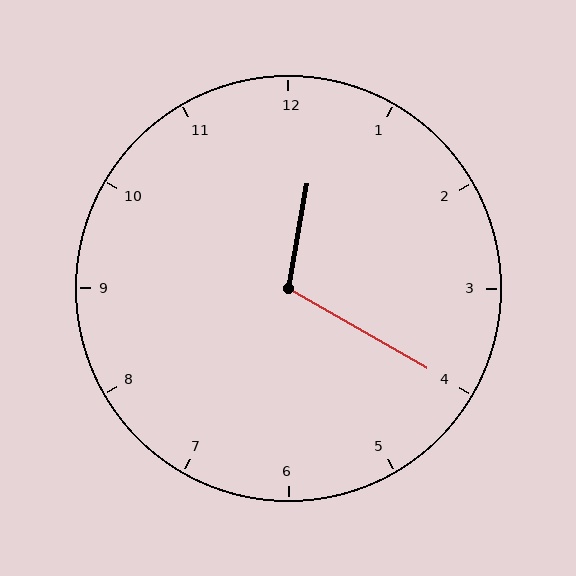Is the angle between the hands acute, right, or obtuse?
It is obtuse.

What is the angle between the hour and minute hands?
Approximately 110 degrees.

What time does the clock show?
12:20.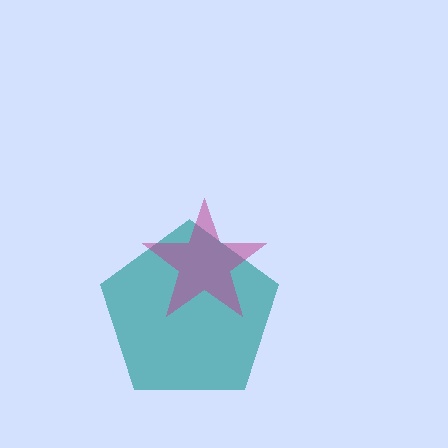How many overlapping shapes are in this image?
There are 2 overlapping shapes in the image.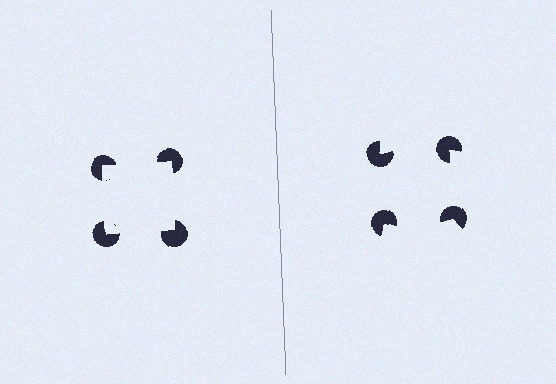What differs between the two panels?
The pac-man discs are positioned identically on both sides; only the wedge orientations differ. On the left they align to a square; on the right they are misaligned.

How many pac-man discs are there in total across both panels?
8 — 4 on each side.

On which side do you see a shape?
An illusory square appears on the left side. On the right side the wedge cuts are rotated, so no coherent shape forms.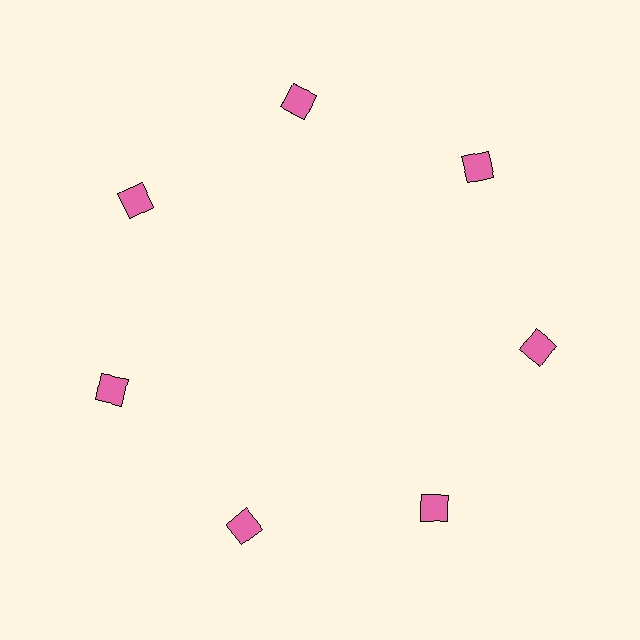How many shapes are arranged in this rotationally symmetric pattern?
There are 7 shapes, arranged in 7 groups of 1.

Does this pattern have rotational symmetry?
Yes, this pattern has 7-fold rotational symmetry. It looks the same after rotating 51 degrees around the center.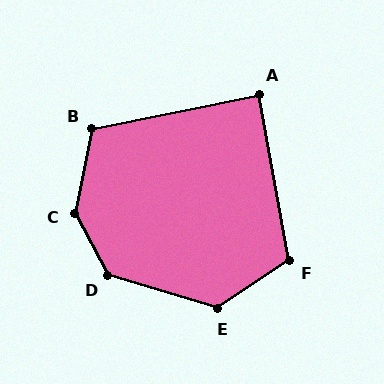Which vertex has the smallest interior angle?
A, at approximately 88 degrees.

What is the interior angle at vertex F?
Approximately 114 degrees (obtuse).